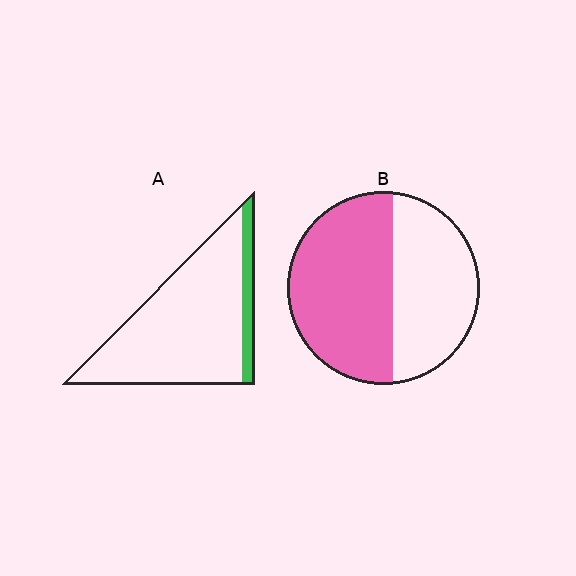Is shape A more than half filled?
No.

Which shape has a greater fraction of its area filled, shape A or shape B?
Shape B.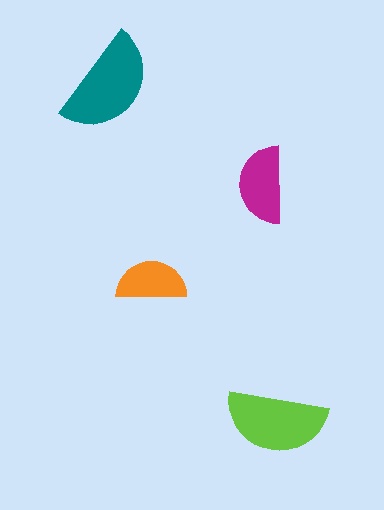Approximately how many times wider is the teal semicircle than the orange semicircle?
About 1.5 times wider.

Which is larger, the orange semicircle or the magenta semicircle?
The magenta one.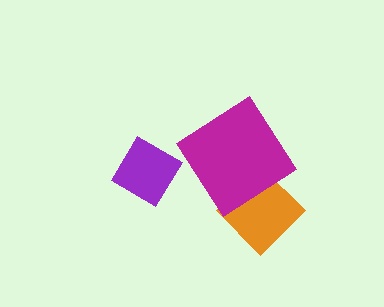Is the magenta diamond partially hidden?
No, no other shape covers it.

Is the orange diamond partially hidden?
Yes, it is partially covered by another shape.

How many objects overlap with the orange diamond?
1 object overlaps with the orange diamond.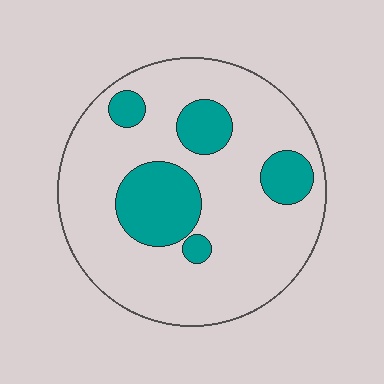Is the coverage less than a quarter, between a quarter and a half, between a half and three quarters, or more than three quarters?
Less than a quarter.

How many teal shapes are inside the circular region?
5.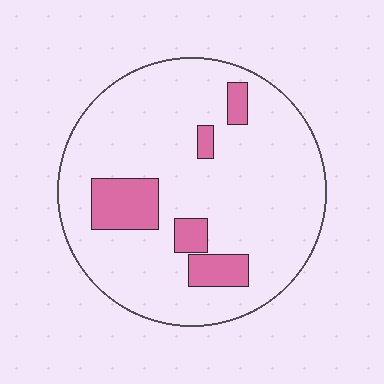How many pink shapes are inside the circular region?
5.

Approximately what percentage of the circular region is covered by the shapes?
Approximately 15%.